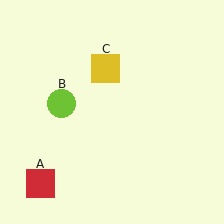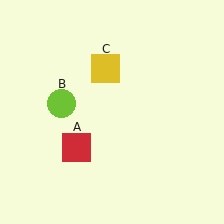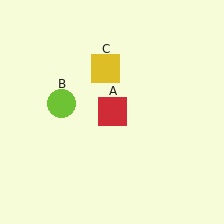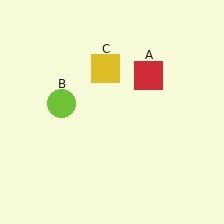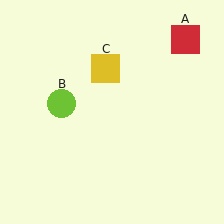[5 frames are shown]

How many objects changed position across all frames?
1 object changed position: red square (object A).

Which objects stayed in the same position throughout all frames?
Lime circle (object B) and yellow square (object C) remained stationary.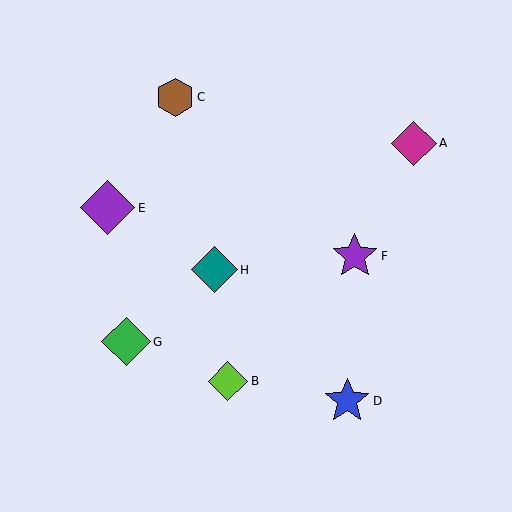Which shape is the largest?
The purple diamond (labeled E) is the largest.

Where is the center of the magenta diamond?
The center of the magenta diamond is at (414, 143).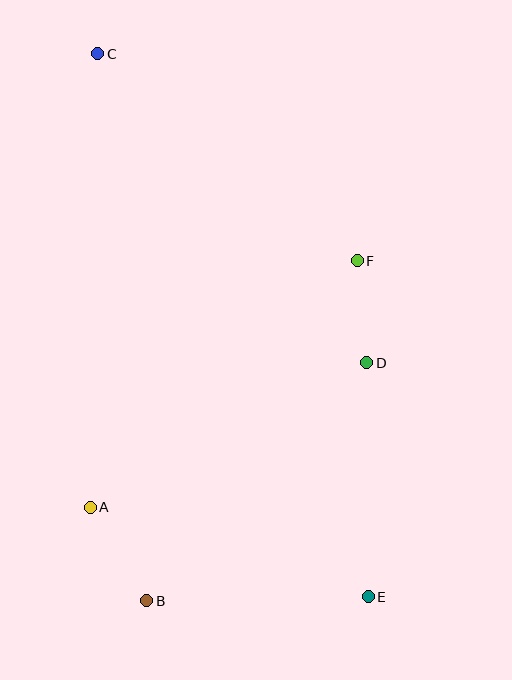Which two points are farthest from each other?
Points C and E are farthest from each other.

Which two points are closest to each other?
Points D and F are closest to each other.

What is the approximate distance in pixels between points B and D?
The distance between B and D is approximately 324 pixels.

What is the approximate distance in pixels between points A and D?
The distance between A and D is approximately 312 pixels.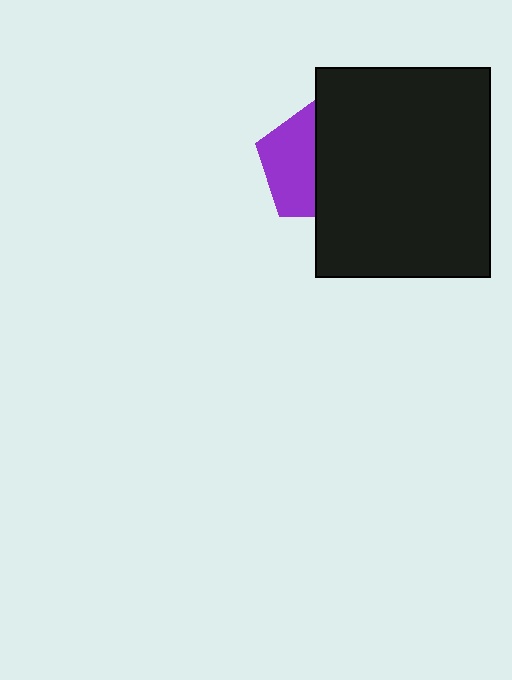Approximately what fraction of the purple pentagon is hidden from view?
Roughly 53% of the purple pentagon is hidden behind the black rectangle.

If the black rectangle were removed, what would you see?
You would see the complete purple pentagon.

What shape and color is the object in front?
The object in front is a black rectangle.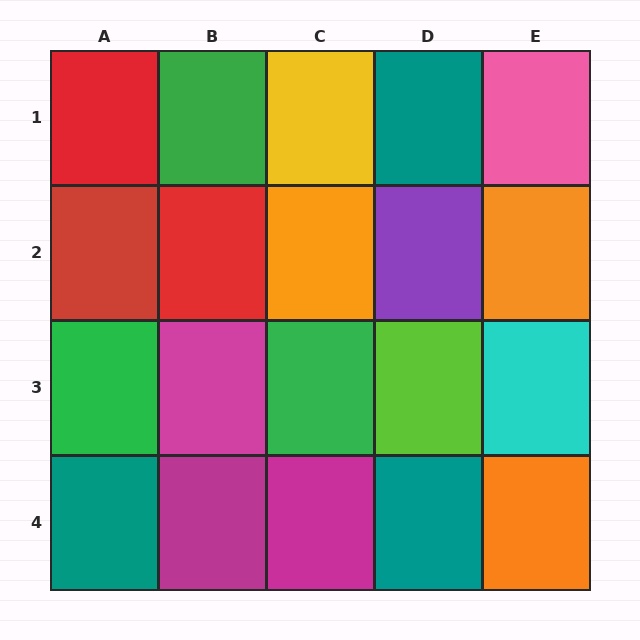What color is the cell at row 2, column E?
Orange.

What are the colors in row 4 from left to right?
Teal, magenta, magenta, teal, orange.